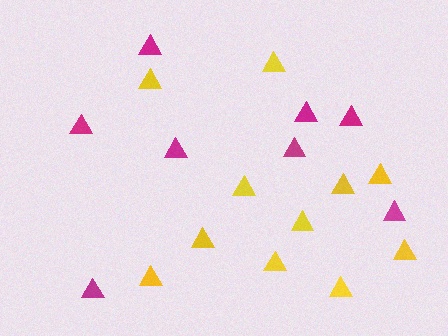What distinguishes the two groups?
There are 2 groups: one group of magenta triangles (8) and one group of yellow triangles (11).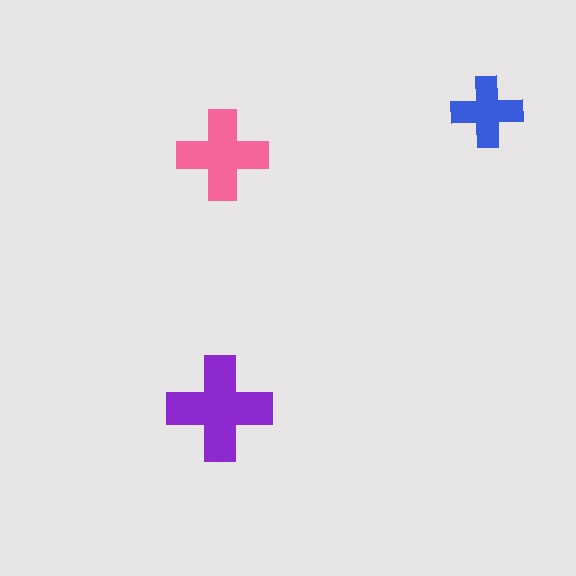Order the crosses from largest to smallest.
the purple one, the pink one, the blue one.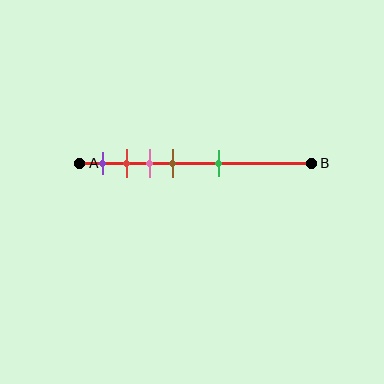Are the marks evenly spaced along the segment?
No, the marks are not evenly spaced.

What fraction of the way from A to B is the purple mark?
The purple mark is approximately 10% (0.1) of the way from A to B.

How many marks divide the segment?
There are 5 marks dividing the segment.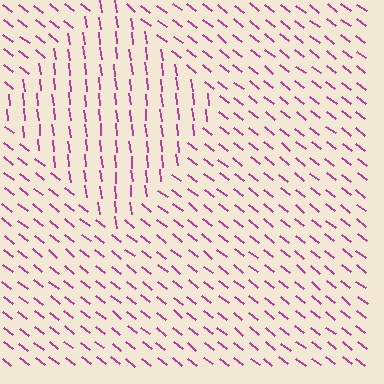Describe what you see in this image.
The image is filled with small magenta line segments. A diamond region in the image has lines oriented differently from the surrounding lines, creating a visible texture boundary.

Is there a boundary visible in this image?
Yes, there is a texture boundary formed by a change in line orientation.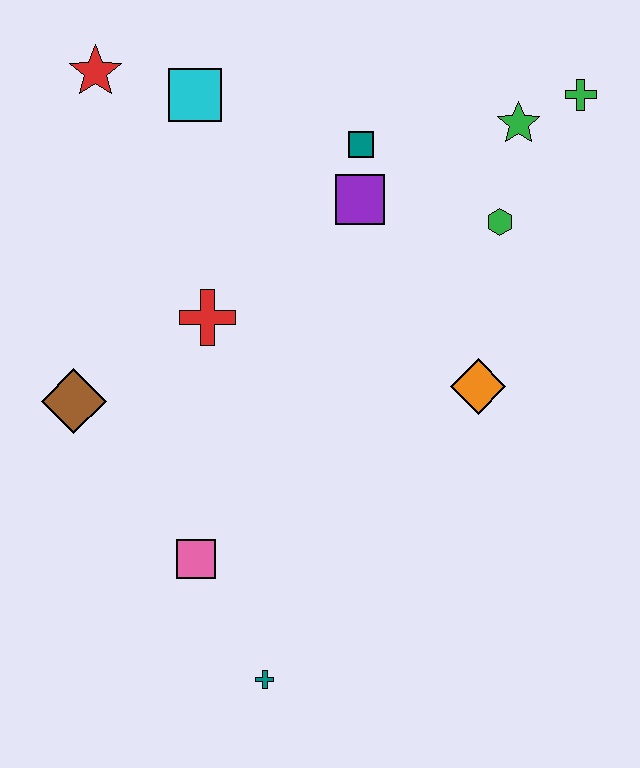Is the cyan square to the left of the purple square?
Yes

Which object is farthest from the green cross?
The teal cross is farthest from the green cross.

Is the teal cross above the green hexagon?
No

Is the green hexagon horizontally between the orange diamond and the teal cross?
No